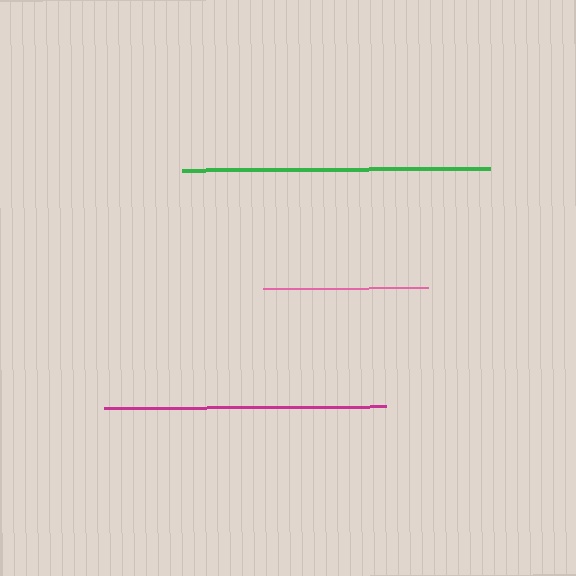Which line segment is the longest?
The green line is the longest at approximately 308 pixels.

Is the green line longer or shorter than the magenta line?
The green line is longer than the magenta line.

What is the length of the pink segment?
The pink segment is approximately 165 pixels long.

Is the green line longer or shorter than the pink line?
The green line is longer than the pink line.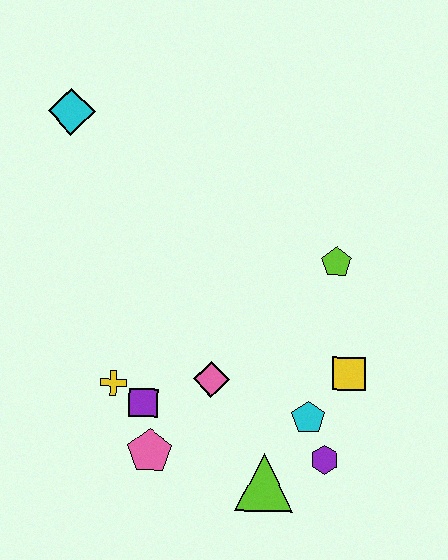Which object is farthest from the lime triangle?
The cyan diamond is farthest from the lime triangle.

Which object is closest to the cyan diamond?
The yellow cross is closest to the cyan diamond.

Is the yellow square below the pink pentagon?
No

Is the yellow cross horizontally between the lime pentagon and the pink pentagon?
No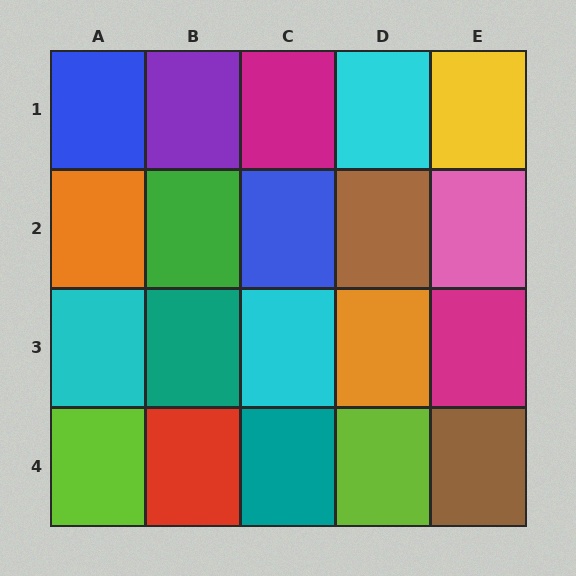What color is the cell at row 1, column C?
Magenta.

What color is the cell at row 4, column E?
Brown.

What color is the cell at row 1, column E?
Yellow.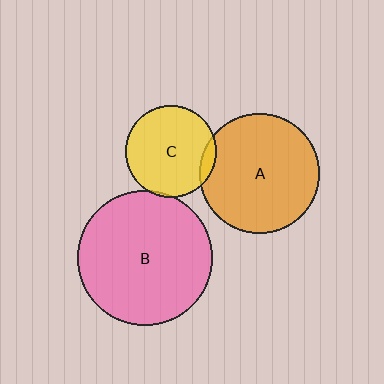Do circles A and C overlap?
Yes.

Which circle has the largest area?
Circle B (pink).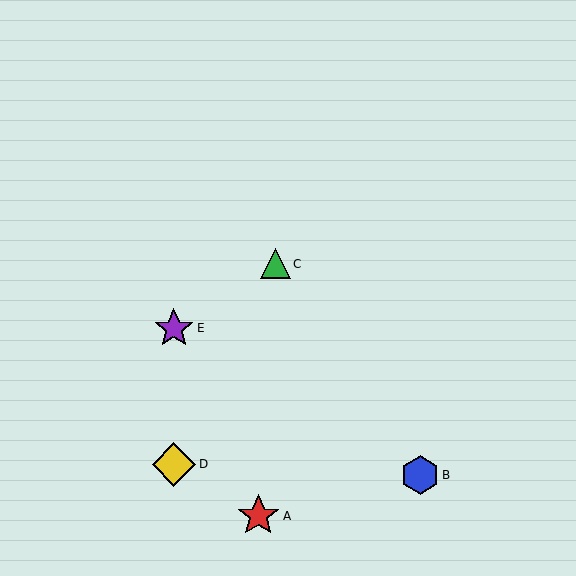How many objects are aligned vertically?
2 objects (D, E) are aligned vertically.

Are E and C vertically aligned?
No, E is at x≈174 and C is at x≈276.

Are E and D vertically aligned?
Yes, both are at x≈174.